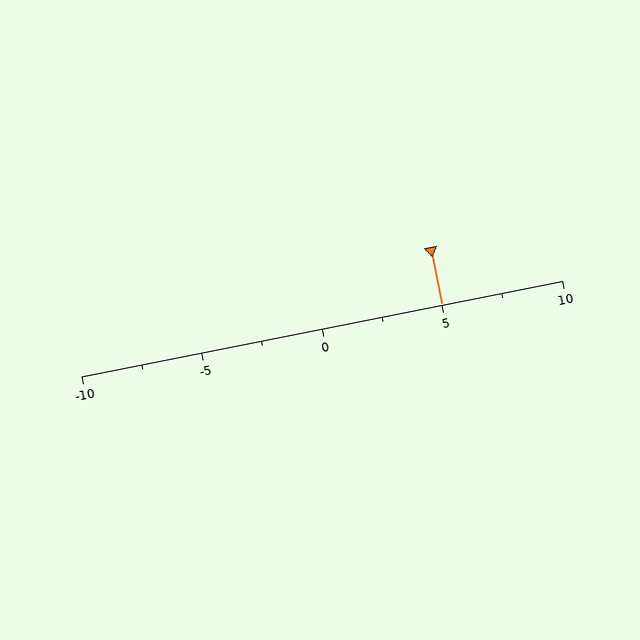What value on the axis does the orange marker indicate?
The marker indicates approximately 5.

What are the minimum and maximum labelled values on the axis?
The axis runs from -10 to 10.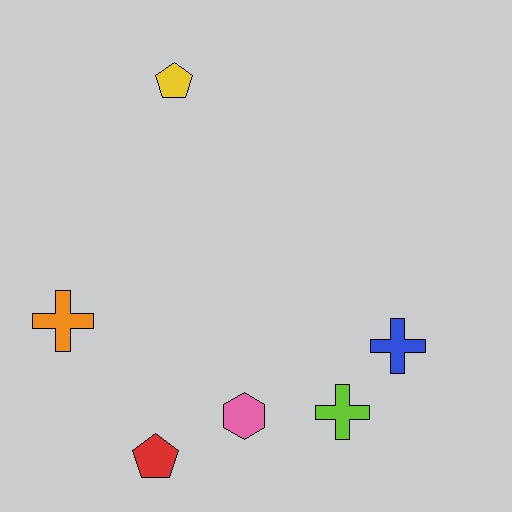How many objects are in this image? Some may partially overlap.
There are 6 objects.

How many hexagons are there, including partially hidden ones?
There is 1 hexagon.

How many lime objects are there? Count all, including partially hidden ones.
There is 1 lime object.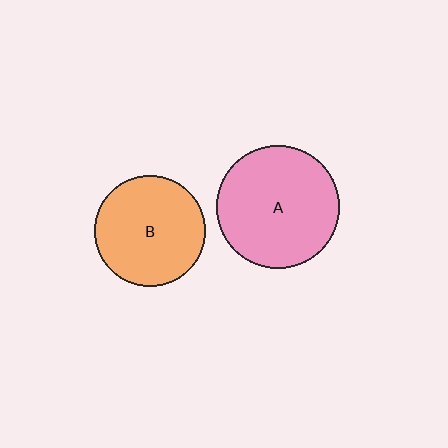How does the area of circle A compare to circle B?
Approximately 1.2 times.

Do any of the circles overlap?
No, none of the circles overlap.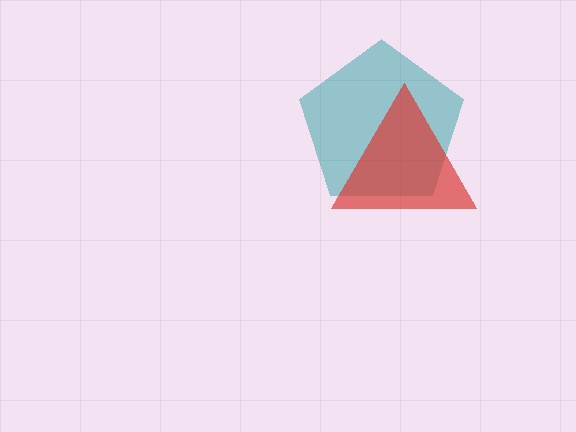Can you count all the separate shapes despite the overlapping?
Yes, there are 2 separate shapes.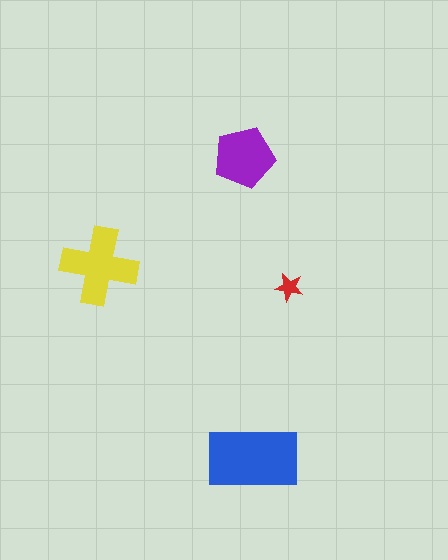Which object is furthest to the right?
The red star is rightmost.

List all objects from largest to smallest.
The blue rectangle, the yellow cross, the purple pentagon, the red star.